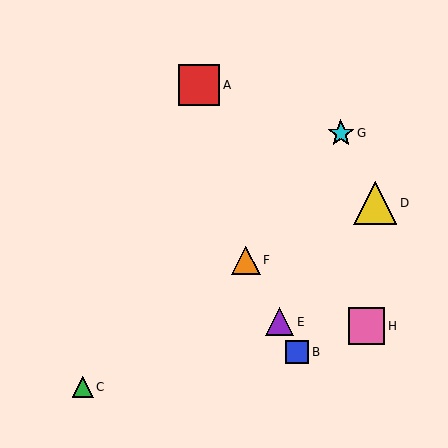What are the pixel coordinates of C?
Object C is at (83, 387).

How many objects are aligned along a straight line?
3 objects (B, E, F) are aligned along a straight line.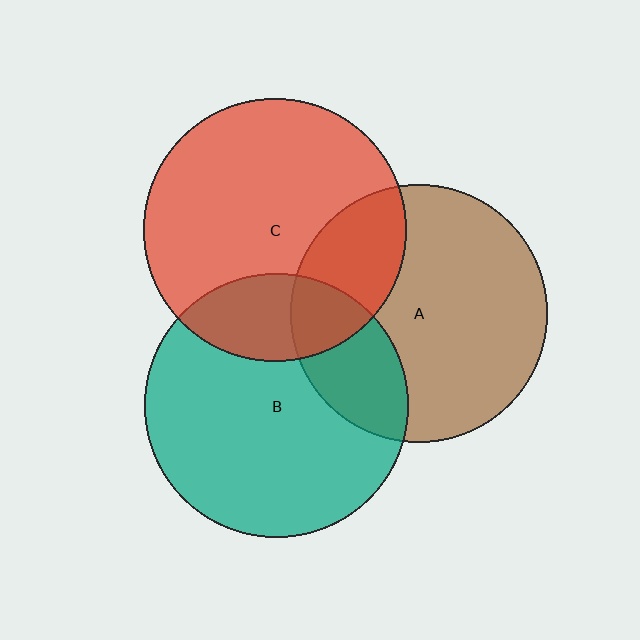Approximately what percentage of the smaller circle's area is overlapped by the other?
Approximately 25%.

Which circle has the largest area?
Circle B (teal).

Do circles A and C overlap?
Yes.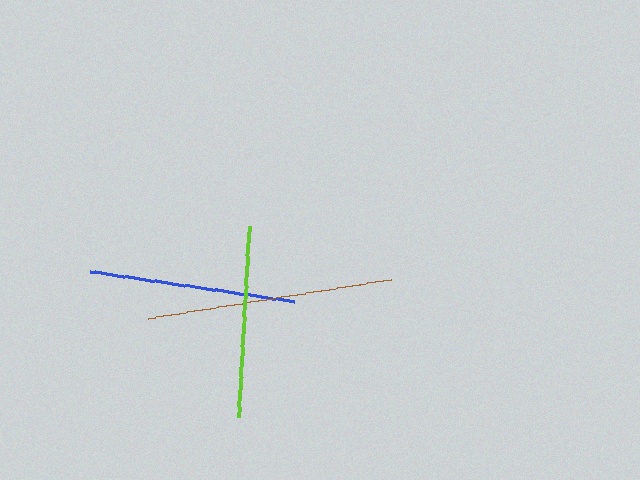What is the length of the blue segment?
The blue segment is approximately 206 pixels long.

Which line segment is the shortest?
The lime line is the shortest at approximately 190 pixels.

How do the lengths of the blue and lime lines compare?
The blue and lime lines are approximately the same length.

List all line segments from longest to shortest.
From longest to shortest: brown, blue, lime.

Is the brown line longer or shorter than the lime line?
The brown line is longer than the lime line.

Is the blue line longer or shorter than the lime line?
The blue line is longer than the lime line.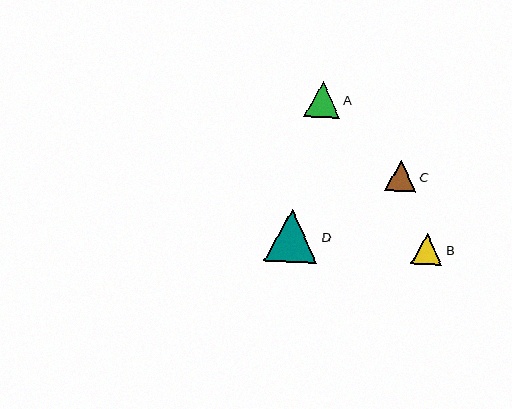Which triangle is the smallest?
Triangle B is the smallest with a size of approximately 31 pixels.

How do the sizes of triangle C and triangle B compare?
Triangle C and triangle B are approximately the same size.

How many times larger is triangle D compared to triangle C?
Triangle D is approximately 1.7 times the size of triangle C.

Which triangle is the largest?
Triangle D is the largest with a size of approximately 54 pixels.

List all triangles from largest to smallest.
From largest to smallest: D, A, C, B.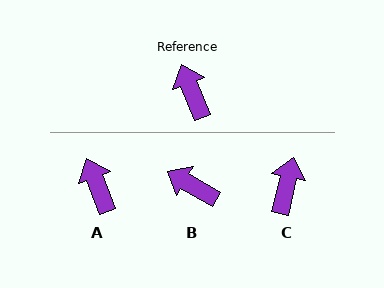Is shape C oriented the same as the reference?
No, it is off by about 35 degrees.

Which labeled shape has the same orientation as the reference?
A.